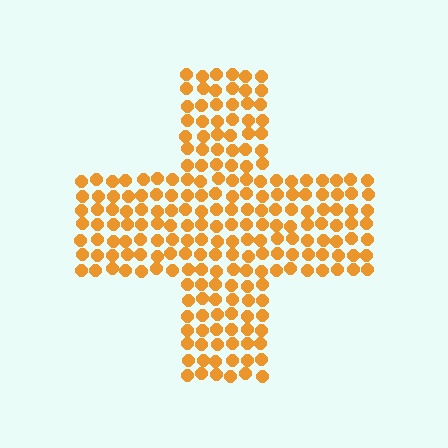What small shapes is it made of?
It is made of small circles.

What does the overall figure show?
The overall figure shows a cross.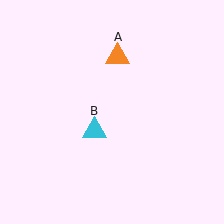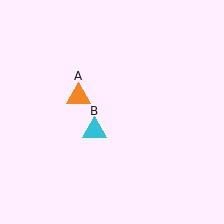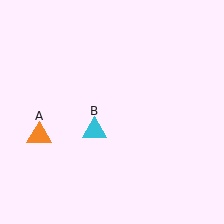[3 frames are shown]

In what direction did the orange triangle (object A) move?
The orange triangle (object A) moved down and to the left.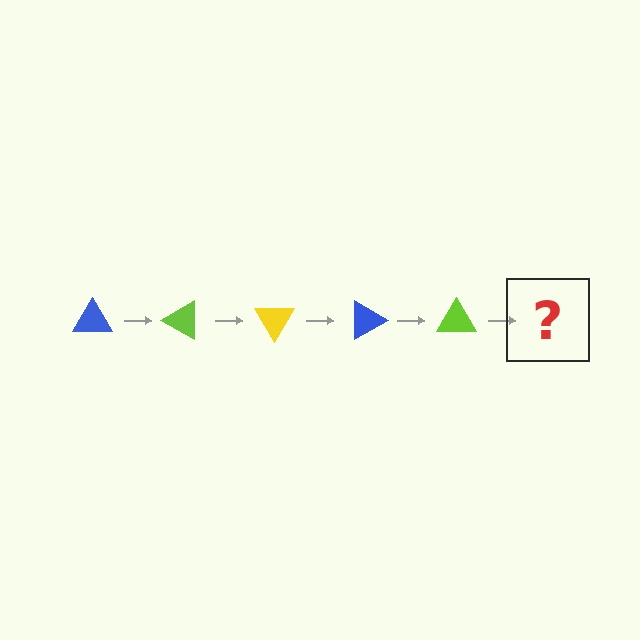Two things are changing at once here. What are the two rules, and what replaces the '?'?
The two rules are that it rotates 30 degrees each step and the color cycles through blue, lime, and yellow. The '?' should be a yellow triangle, rotated 150 degrees from the start.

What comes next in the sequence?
The next element should be a yellow triangle, rotated 150 degrees from the start.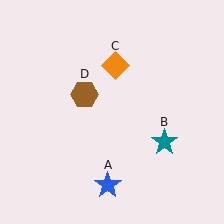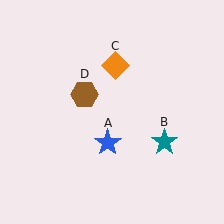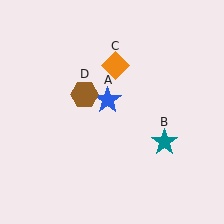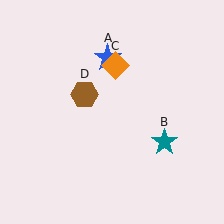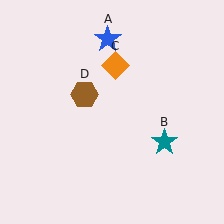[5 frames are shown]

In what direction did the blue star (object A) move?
The blue star (object A) moved up.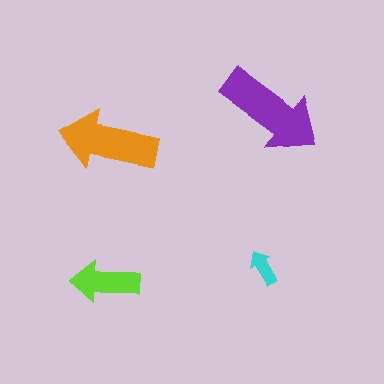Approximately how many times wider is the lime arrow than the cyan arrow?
About 2 times wider.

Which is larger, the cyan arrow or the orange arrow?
The orange one.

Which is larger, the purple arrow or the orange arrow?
The purple one.